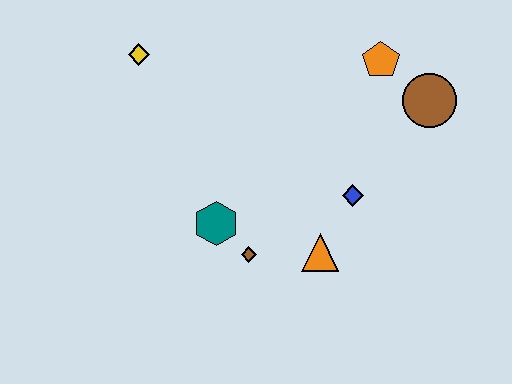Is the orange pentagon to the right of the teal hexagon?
Yes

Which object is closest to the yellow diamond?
The teal hexagon is closest to the yellow diamond.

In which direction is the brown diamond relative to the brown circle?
The brown diamond is to the left of the brown circle.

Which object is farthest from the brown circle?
The yellow diamond is farthest from the brown circle.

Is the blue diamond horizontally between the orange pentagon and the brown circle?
No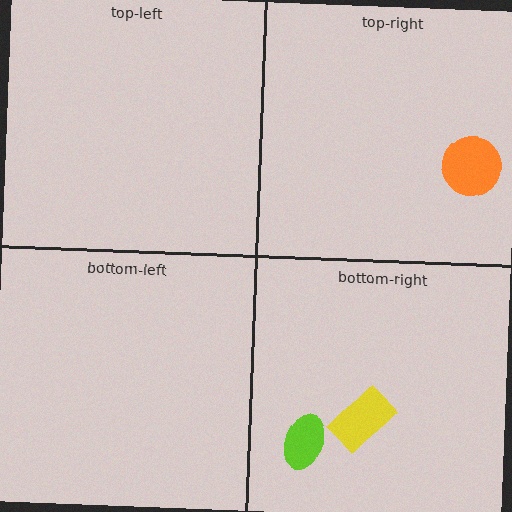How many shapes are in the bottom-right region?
2.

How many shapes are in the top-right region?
1.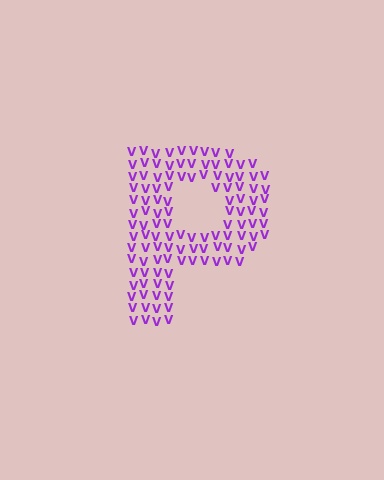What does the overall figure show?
The overall figure shows the letter P.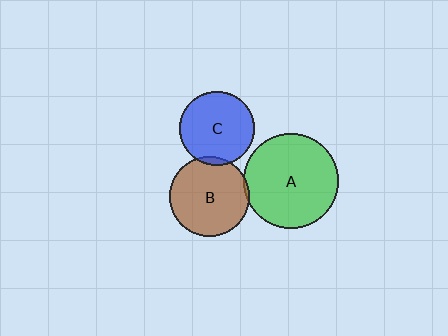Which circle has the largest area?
Circle A (green).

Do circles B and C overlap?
Yes.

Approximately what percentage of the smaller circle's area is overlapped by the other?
Approximately 5%.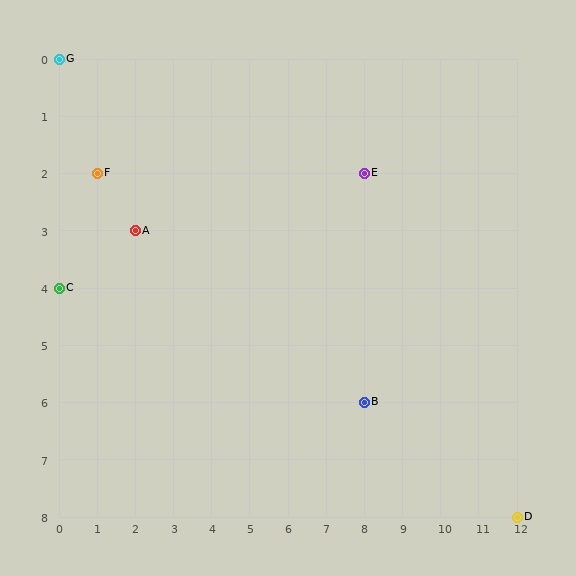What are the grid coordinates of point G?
Point G is at grid coordinates (0, 0).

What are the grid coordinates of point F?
Point F is at grid coordinates (1, 2).